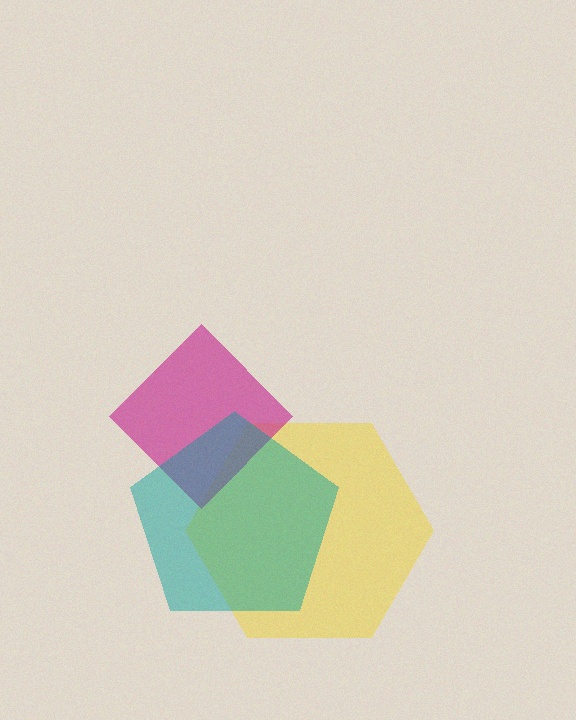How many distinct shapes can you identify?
There are 3 distinct shapes: a yellow hexagon, a magenta diamond, a teal pentagon.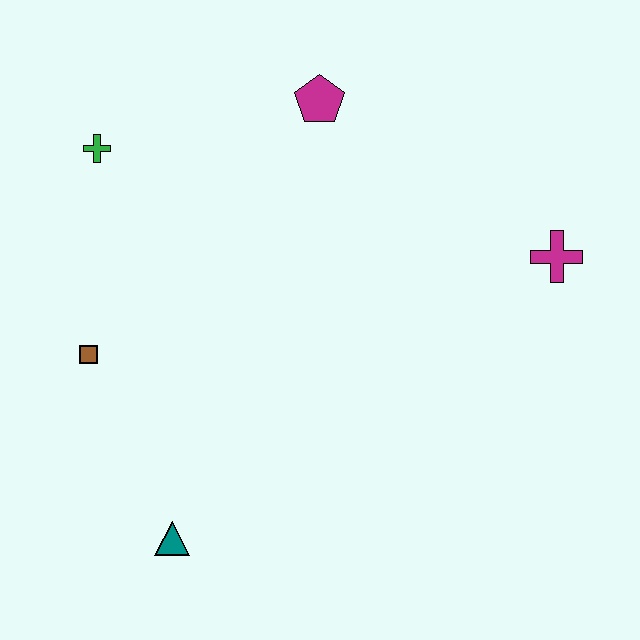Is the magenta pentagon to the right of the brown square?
Yes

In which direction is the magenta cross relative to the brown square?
The magenta cross is to the right of the brown square.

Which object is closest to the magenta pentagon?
The green cross is closest to the magenta pentagon.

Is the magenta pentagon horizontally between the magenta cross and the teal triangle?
Yes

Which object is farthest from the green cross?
The magenta cross is farthest from the green cross.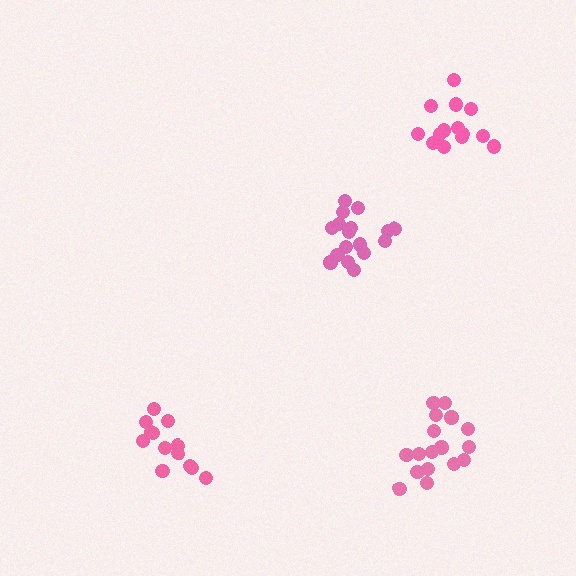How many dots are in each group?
Group 1: 17 dots, Group 2: 17 dots, Group 3: 13 dots, Group 4: 14 dots (61 total).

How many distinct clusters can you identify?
There are 4 distinct clusters.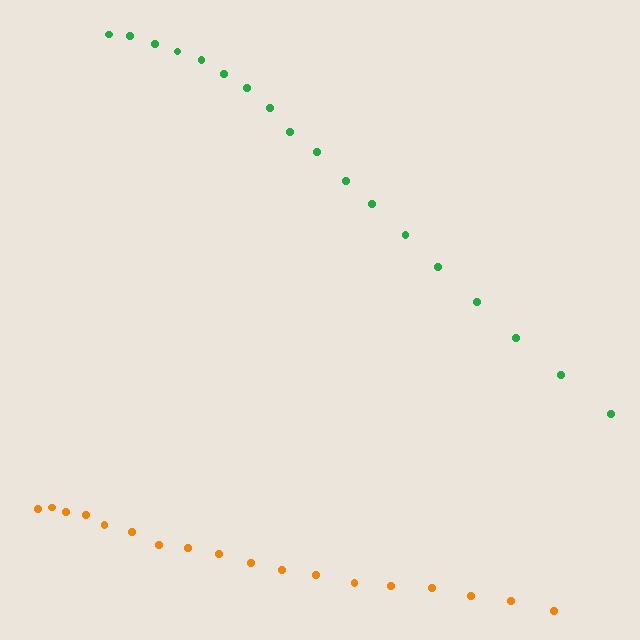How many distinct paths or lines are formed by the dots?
There are 2 distinct paths.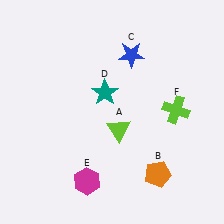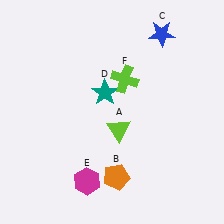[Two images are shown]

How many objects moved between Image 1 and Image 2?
3 objects moved between the two images.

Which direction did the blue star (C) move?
The blue star (C) moved right.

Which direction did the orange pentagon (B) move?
The orange pentagon (B) moved left.